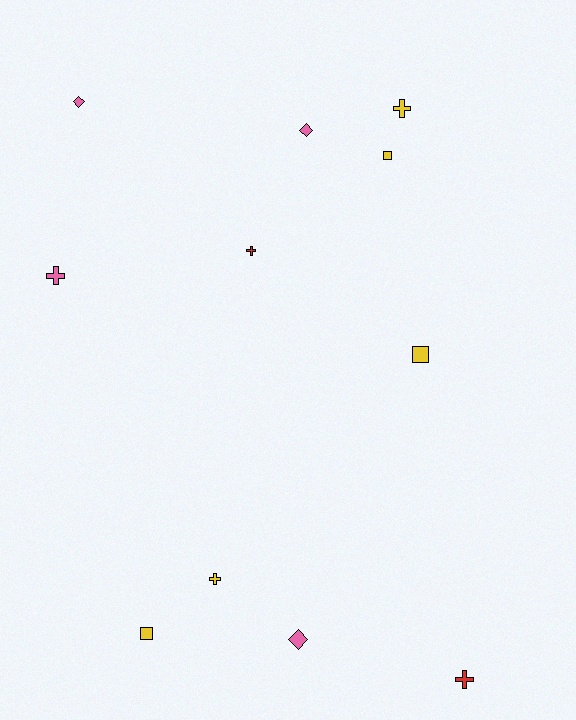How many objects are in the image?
There are 11 objects.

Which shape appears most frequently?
Cross, with 5 objects.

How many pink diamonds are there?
There are 3 pink diamonds.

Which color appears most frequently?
Yellow, with 5 objects.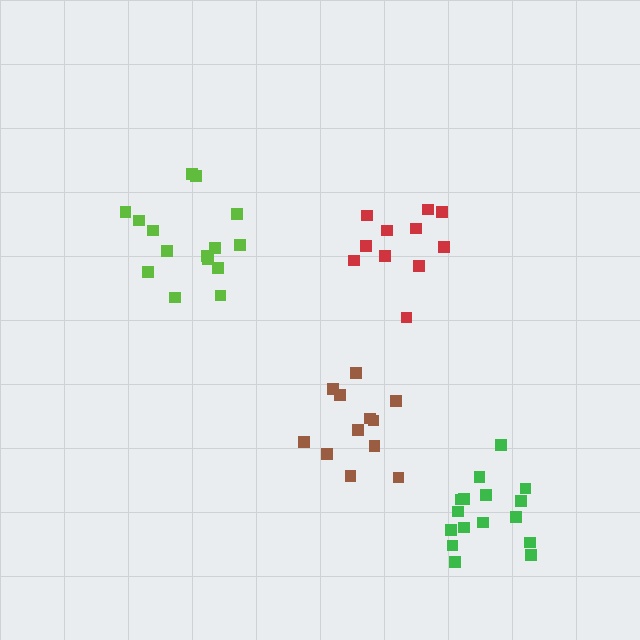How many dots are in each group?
Group 1: 11 dots, Group 2: 16 dots, Group 3: 15 dots, Group 4: 12 dots (54 total).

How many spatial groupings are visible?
There are 4 spatial groupings.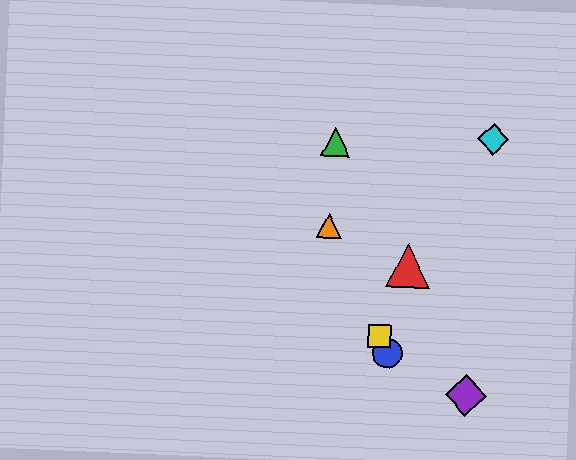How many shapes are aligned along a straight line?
3 shapes (the blue circle, the yellow square, the orange triangle) are aligned along a straight line.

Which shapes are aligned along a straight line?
The blue circle, the yellow square, the orange triangle are aligned along a straight line.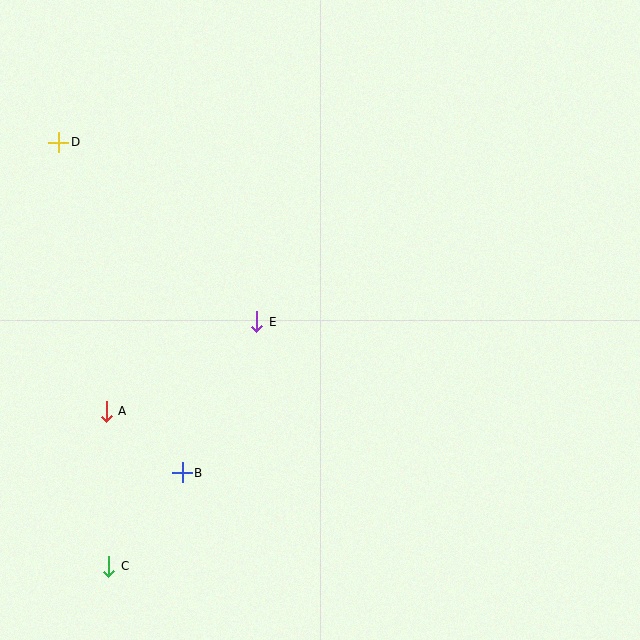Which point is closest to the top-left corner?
Point D is closest to the top-left corner.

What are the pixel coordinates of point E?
Point E is at (257, 322).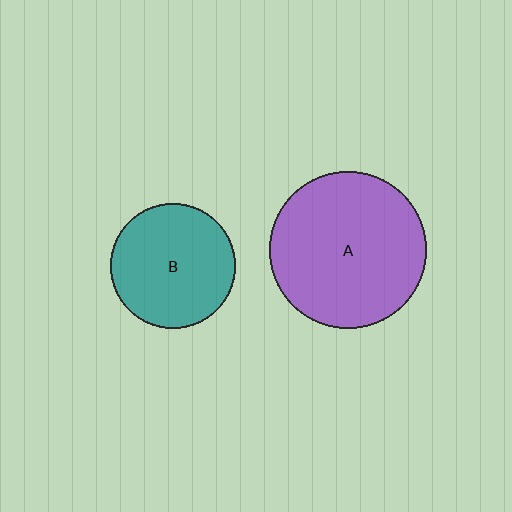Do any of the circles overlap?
No, none of the circles overlap.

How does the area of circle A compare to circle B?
Approximately 1.6 times.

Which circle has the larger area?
Circle A (purple).